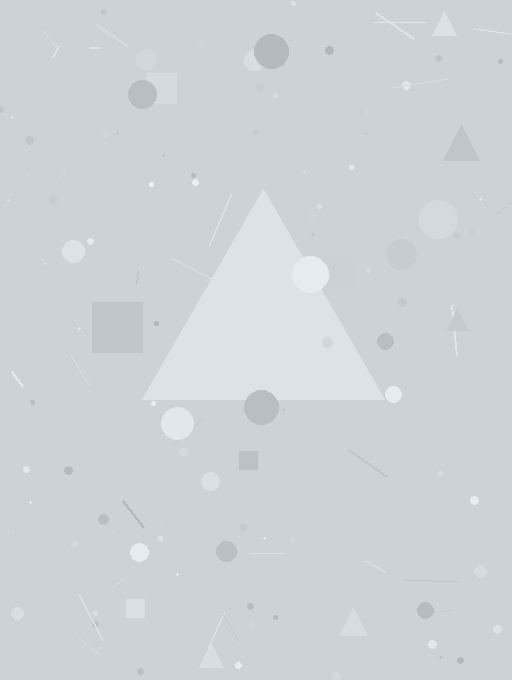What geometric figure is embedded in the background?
A triangle is embedded in the background.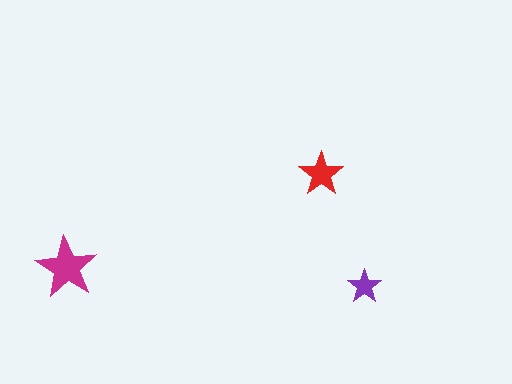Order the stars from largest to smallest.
the magenta one, the red one, the purple one.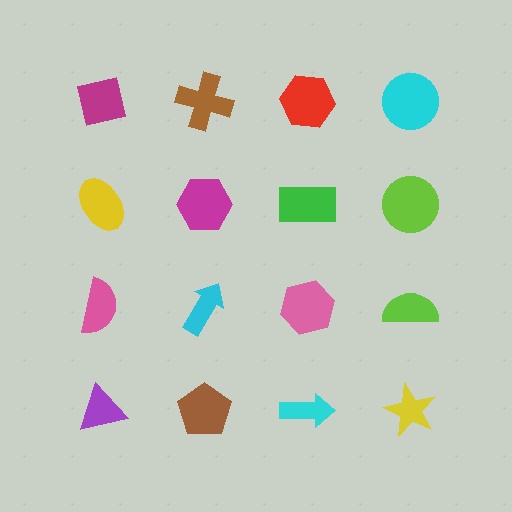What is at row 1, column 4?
A cyan circle.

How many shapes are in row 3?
4 shapes.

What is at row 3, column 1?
A pink semicircle.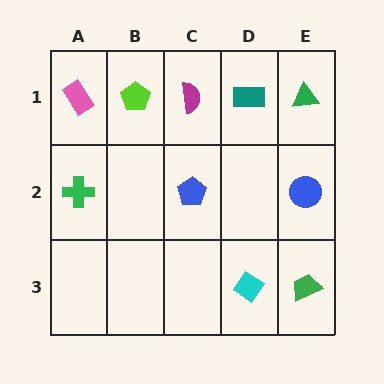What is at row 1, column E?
A green triangle.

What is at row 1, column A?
A pink rectangle.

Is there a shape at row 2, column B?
No, that cell is empty.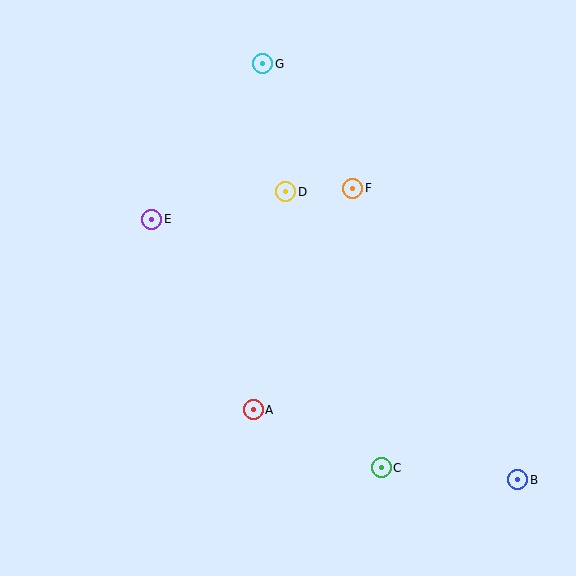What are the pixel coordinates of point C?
Point C is at (381, 468).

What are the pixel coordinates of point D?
Point D is at (286, 192).